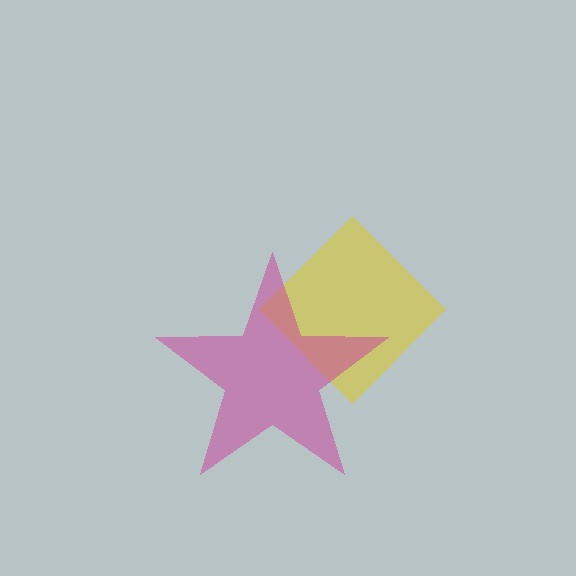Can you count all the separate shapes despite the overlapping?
Yes, there are 2 separate shapes.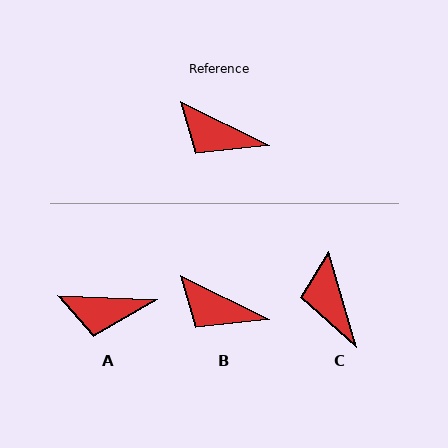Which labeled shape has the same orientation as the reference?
B.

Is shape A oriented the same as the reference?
No, it is off by about 24 degrees.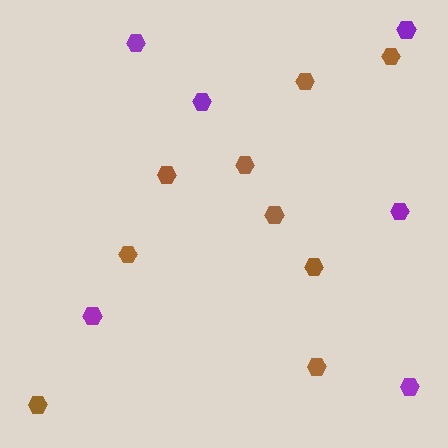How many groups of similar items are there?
There are 2 groups: one group of purple hexagons (6) and one group of brown hexagons (9).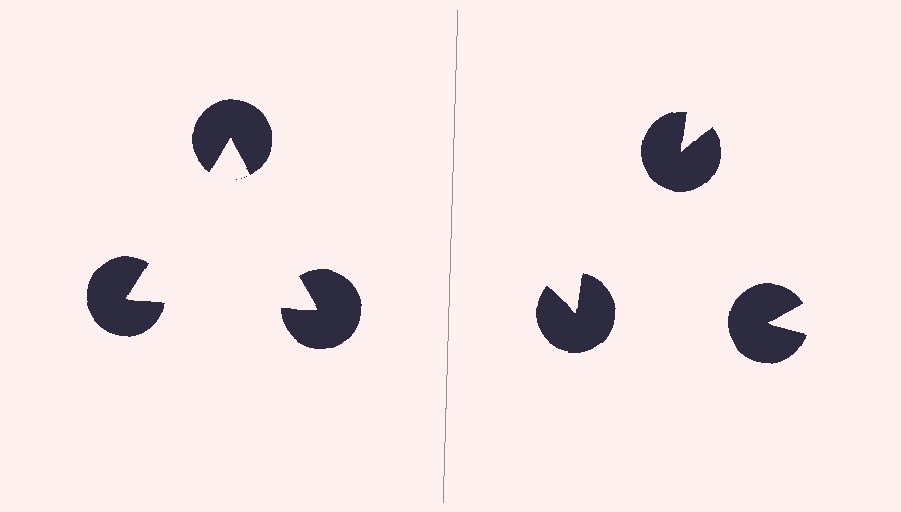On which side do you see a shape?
An illusory triangle appears on the left side. On the right side the wedge cuts are rotated, so no coherent shape forms.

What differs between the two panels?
The pac-man discs are positioned identically on both sides; only the wedge orientations differ. On the left they align to a triangle; on the right they are misaligned.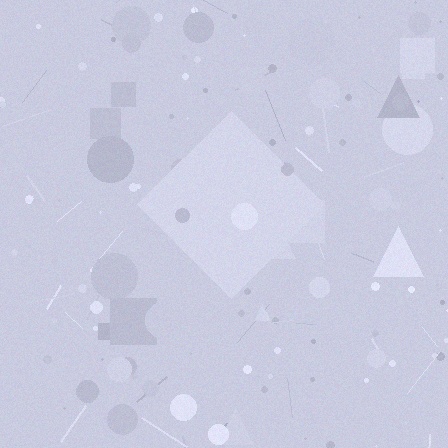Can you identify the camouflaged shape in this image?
The camouflaged shape is a diamond.